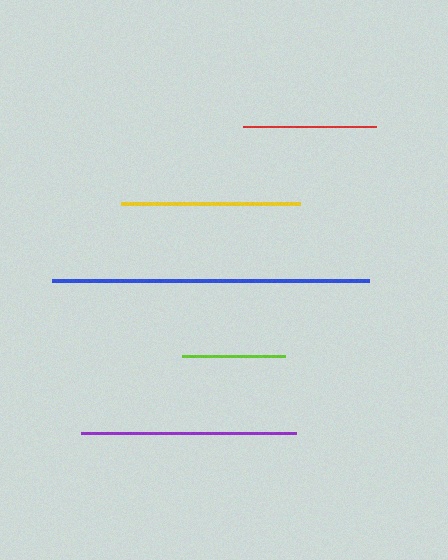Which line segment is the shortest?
The lime line is the shortest at approximately 103 pixels.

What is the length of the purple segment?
The purple segment is approximately 215 pixels long.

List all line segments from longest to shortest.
From longest to shortest: blue, purple, yellow, red, lime.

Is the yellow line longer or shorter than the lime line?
The yellow line is longer than the lime line.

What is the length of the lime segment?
The lime segment is approximately 103 pixels long.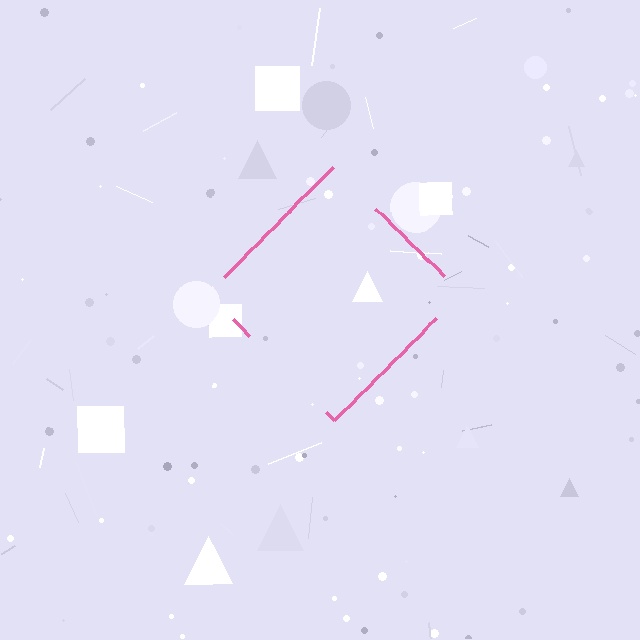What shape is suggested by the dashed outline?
The dashed outline suggests a diamond.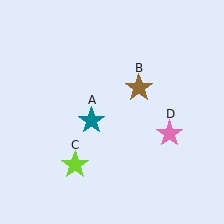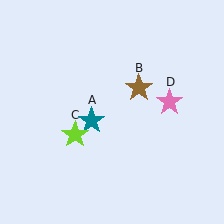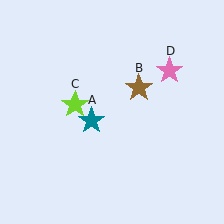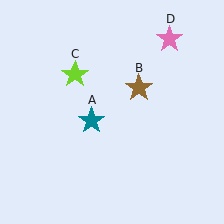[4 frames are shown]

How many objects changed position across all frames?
2 objects changed position: lime star (object C), pink star (object D).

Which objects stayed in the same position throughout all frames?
Teal star (object A) and brown star (object B) remained stationary.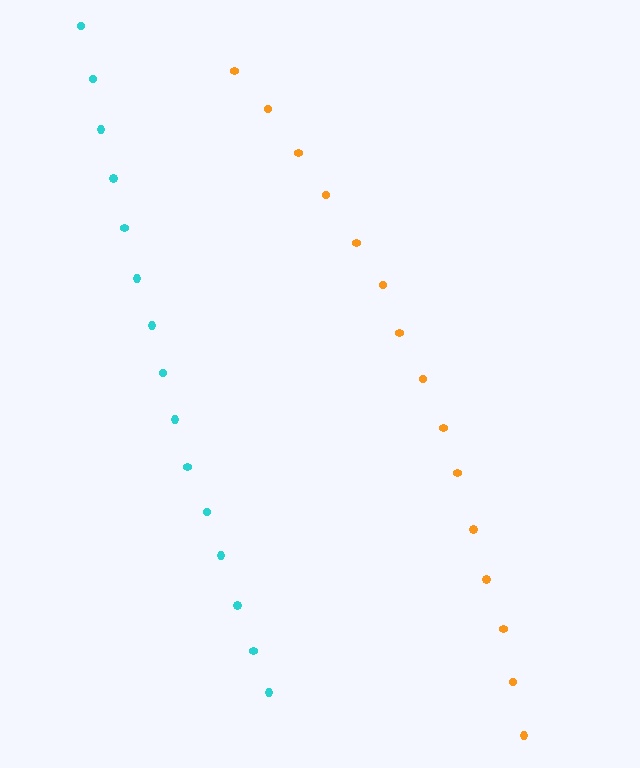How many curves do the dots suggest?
There are 2 distinct paths.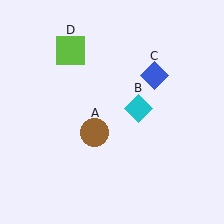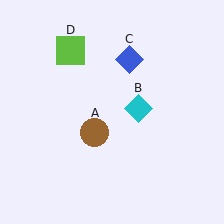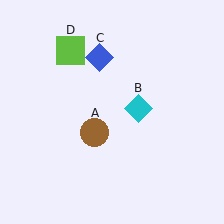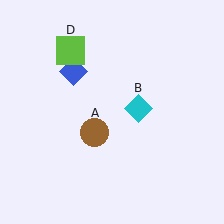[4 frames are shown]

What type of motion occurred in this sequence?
The blue diamond (object C) rotated counterclockwise around the center of the scene.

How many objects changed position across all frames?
1 object changed position: blue diamond (object C).